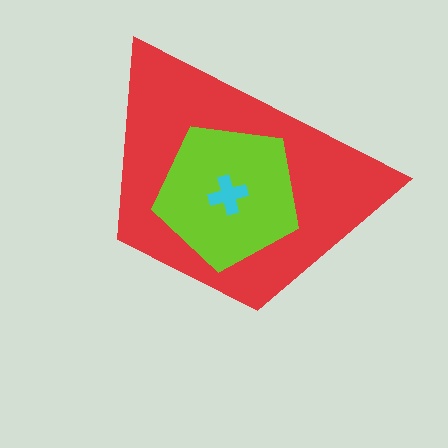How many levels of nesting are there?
3.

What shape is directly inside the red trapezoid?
The lime pentagon.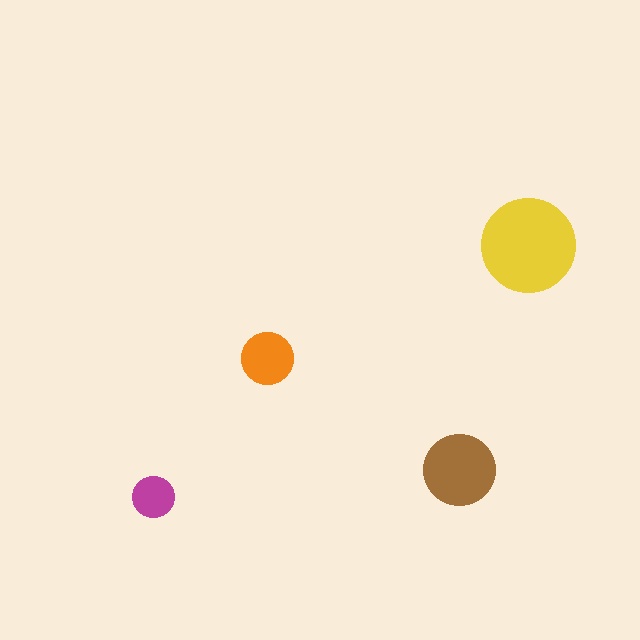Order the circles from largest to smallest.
the yellow one, the brown one, the orange one, the magenta one.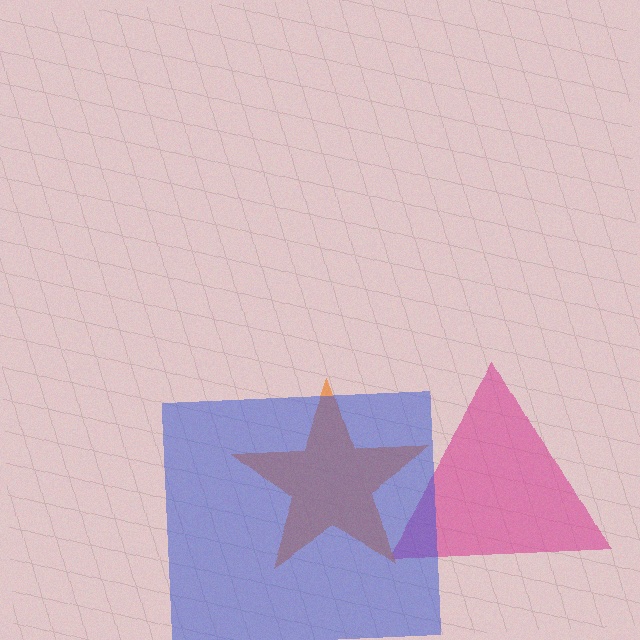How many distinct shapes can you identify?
There are 3 distinct shapes: a magenta triangle, an orange star, a blue square.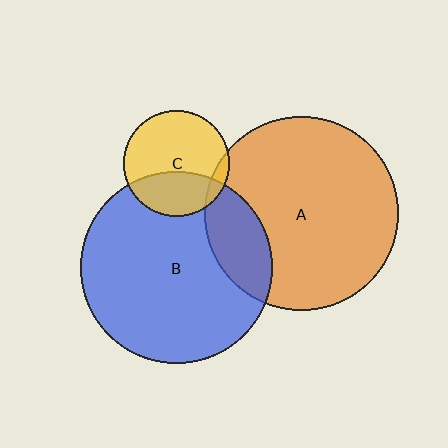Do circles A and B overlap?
Yes.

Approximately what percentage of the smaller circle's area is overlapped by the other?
Approximately 20%.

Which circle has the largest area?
Circle A (orange).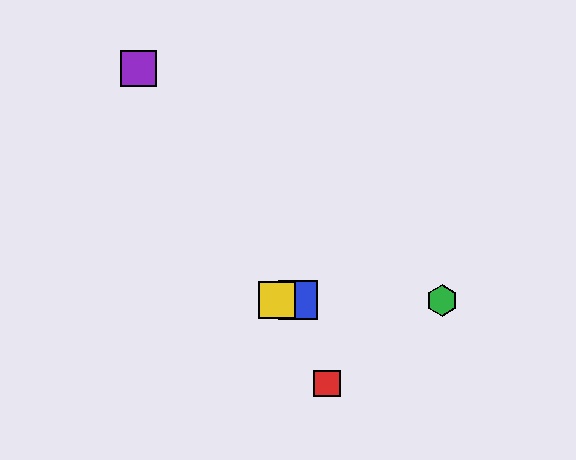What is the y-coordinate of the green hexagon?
The green hexagon is at y≈300.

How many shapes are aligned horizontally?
3 shapes (the blue square, the green hexagon, the yellow square) are aligned horizontally.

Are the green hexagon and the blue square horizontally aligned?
Yes, both are at y≈300.